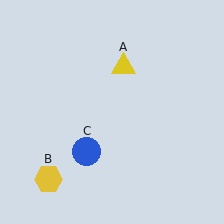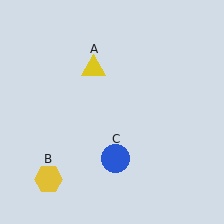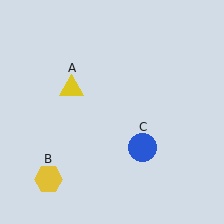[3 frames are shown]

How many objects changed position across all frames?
2 objects changed position: yellow triangle (object A), blue circle (object C).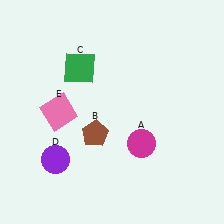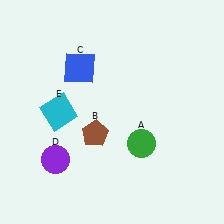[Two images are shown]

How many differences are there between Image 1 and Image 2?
There are 3 differences between the two images.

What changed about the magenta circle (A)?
In Image 1, A is magenta. In Image 2, it changed to green.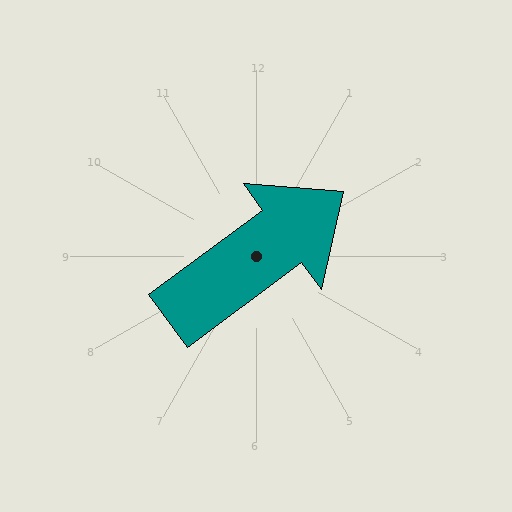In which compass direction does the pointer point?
Northeast.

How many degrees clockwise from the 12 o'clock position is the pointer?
Approximately 54 degrees.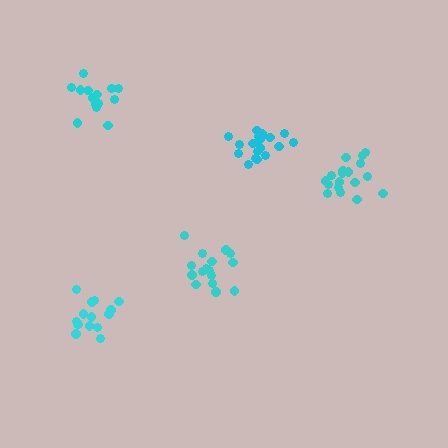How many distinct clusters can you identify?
There are 5 distinct clusters.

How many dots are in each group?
Group 1: 16 dots, Group 2: 18 dots, Group 3: 18 dots, Group 4: 15 dots, Group 5: 14 dots (81 total).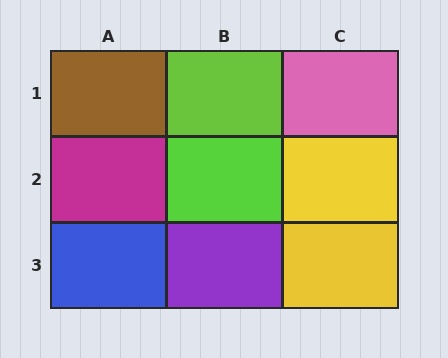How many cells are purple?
1 cell is purple.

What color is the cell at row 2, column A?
Magenta.